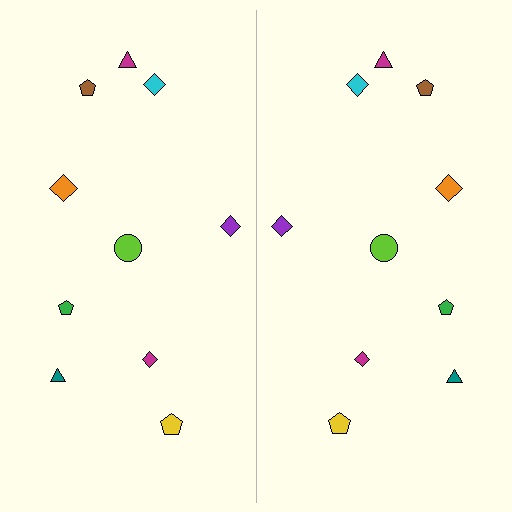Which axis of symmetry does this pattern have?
The pattern has a vertical axis of symmetry running through the center of the image.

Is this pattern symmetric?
Yes, this pattern has bilateral (reflection) symmetry.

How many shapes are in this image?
There are 20 shapes in this image.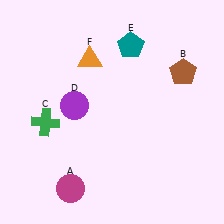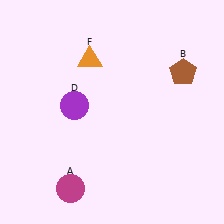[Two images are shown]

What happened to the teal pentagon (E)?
The teal pentagon (E) was removed in Image 2. It was in the top-right area of Image 1.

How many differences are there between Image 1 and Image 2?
There are 2 differences between the two images.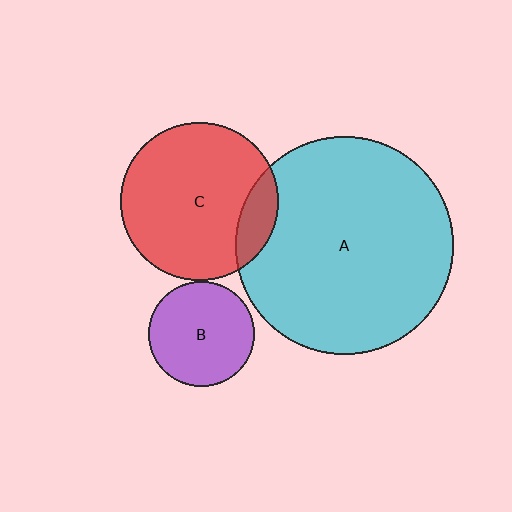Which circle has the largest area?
Circle A (cyan).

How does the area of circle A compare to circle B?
Approximately 4.2 times.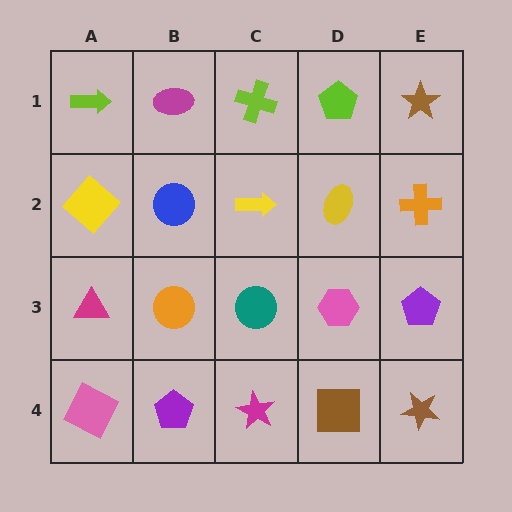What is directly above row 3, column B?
A blue circle.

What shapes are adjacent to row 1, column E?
An orange cross (row 2, column E), a lime pentagon (row 1, column D).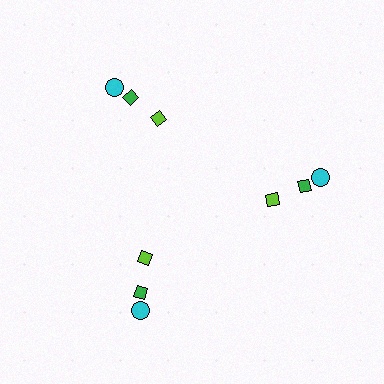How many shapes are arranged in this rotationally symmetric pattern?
There are 9 shapes, arranged in 3 groups of 3.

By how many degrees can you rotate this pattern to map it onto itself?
The pattern maps onto itself every 120 degrees of rotation.